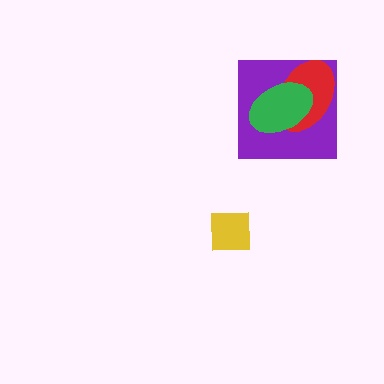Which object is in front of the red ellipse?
The green ellipse is in front of the red ellipse.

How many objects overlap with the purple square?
2 objects overlap with the purple square.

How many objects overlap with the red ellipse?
2 objects overlap with the red ellipse.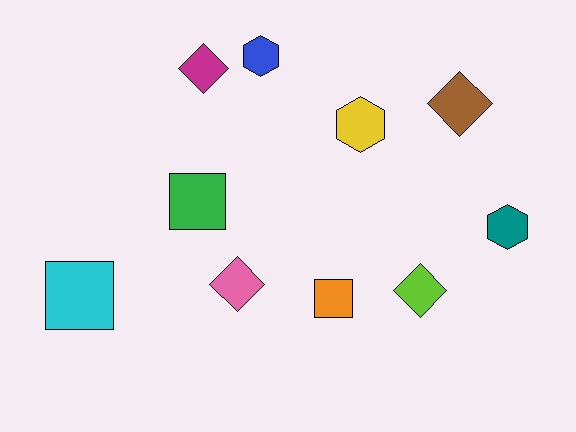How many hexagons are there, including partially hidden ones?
There are 3 hexagons.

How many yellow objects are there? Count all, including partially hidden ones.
There is 1 yellow object.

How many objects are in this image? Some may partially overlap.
There are 10 objects.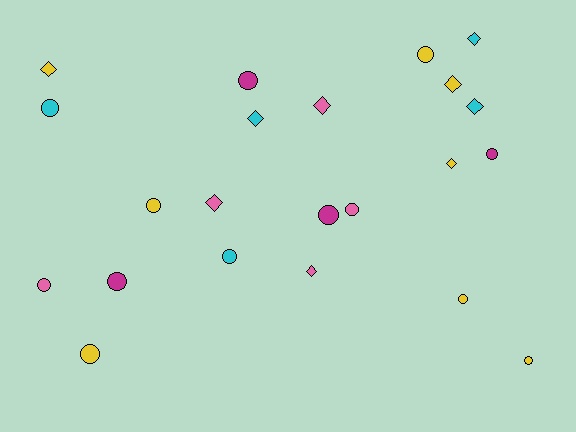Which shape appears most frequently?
Circle, with 13 objects.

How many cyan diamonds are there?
There are 3 cyan diamonds.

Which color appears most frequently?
Yellow, with 8 objects.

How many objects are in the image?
There are 22 objects.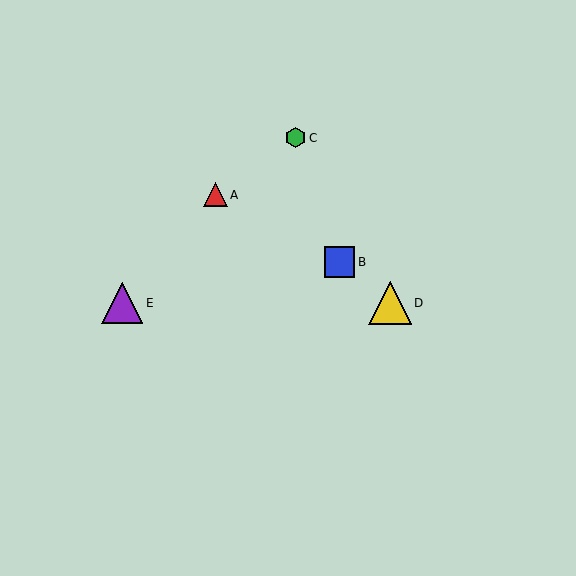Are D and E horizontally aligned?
Yes, both are at y≈303.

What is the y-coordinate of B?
Object B is at y≈262.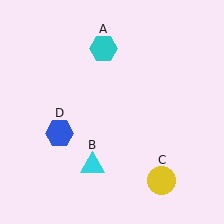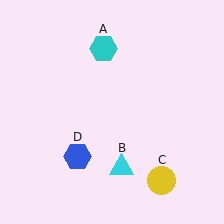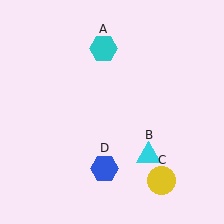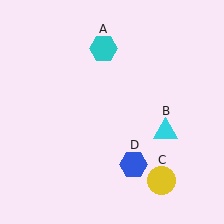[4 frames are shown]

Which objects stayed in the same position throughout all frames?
Cyan hexagon (object A) and yellow circle (object C) remained stationary.